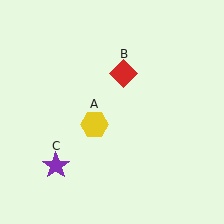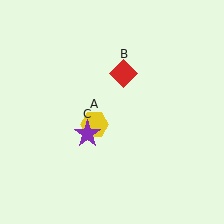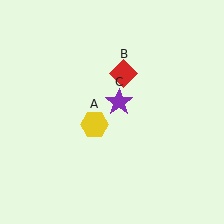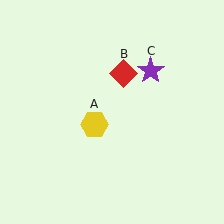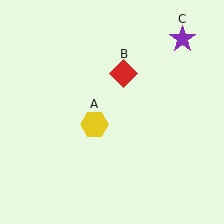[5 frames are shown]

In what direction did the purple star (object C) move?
The purple star (object C) moved up and to the right.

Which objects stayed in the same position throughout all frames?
Yellow hexagon (object A) and red diamond (object B) remained stationary.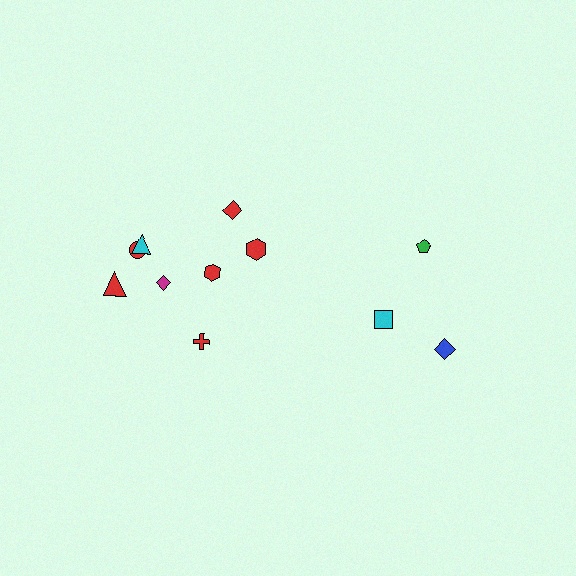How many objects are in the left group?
There are 8 objects.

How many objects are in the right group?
There are 3 objects.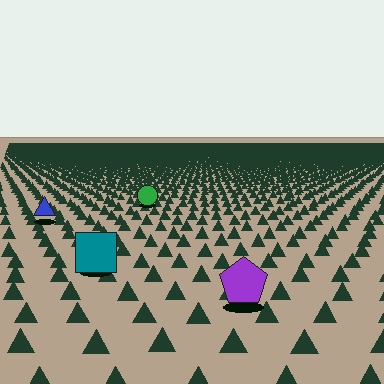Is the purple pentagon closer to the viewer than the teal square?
Yes. The purple pentagon is closer — you can tell from the texture gradient: the ground texture is coarser near it.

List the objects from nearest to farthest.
From nearest to farthest: the purple pentagon, the teal square, the blue triangle, the green circle.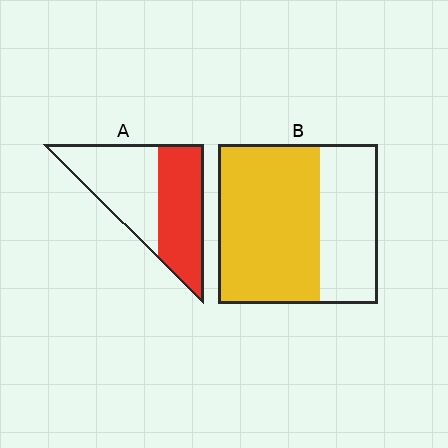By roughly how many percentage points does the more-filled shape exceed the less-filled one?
By roughly 15 percentage points (B over A).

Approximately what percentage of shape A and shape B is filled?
A is approximately 50% and B is approximately 65%.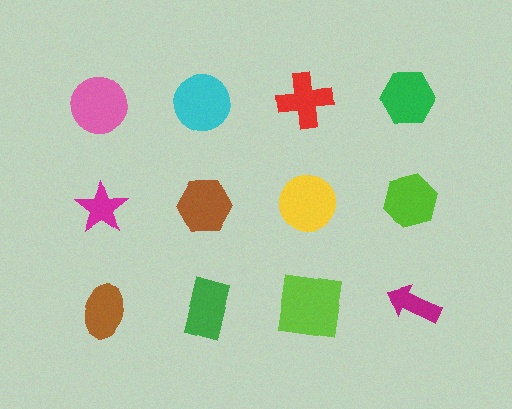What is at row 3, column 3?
A lime square.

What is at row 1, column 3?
A red cross.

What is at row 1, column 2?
A cyan circle.